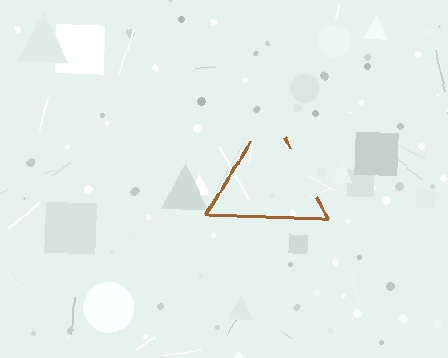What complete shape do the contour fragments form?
The contour fragments form a triangle.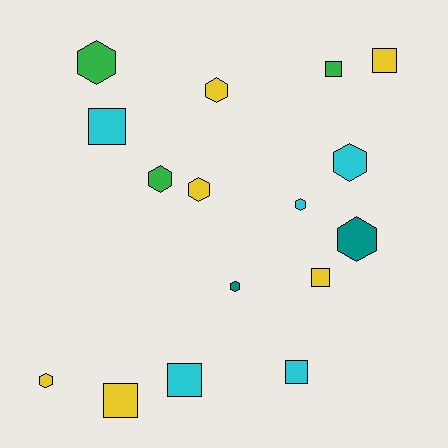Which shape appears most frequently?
Hexagon, with 9 objects.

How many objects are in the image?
There are 16 objects.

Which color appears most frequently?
Yellow, with 6 objects.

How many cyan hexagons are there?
There are 2 cyan hexagons.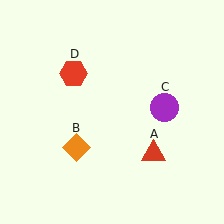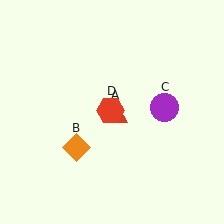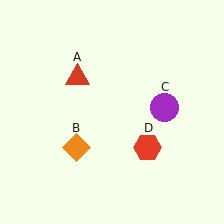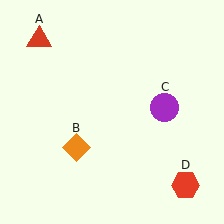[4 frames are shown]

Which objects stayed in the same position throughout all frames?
Orange diamond (object B) and purple circle (object C) remained stationary.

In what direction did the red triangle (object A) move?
The red triangle (object A) moved up and to the left.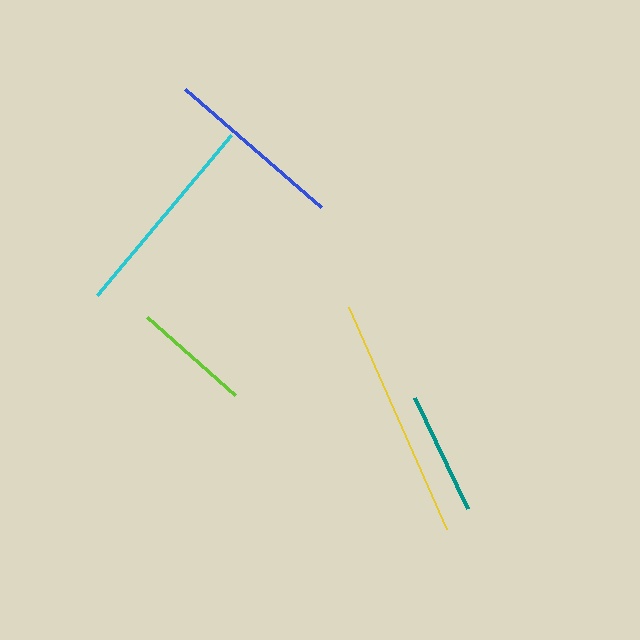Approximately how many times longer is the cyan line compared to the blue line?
The cyan line is approximately 1.2 times the length of the blue line.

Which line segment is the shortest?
The lime line is the shortest at approximately 117 pixels.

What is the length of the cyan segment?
The cyan segment is approximately 208 pixels long.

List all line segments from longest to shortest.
From longest to shortest: yellow, cyan, blue, teal, lime.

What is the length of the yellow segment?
The yellow segment is approximately 243 pixels long.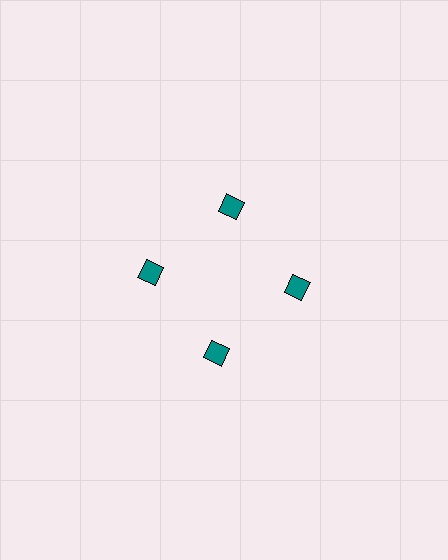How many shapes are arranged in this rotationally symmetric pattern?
There are 4 shapes, arranged in 4 groups of 1.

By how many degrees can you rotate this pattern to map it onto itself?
The pattern maps onto itself every 90 degrees of rotation.